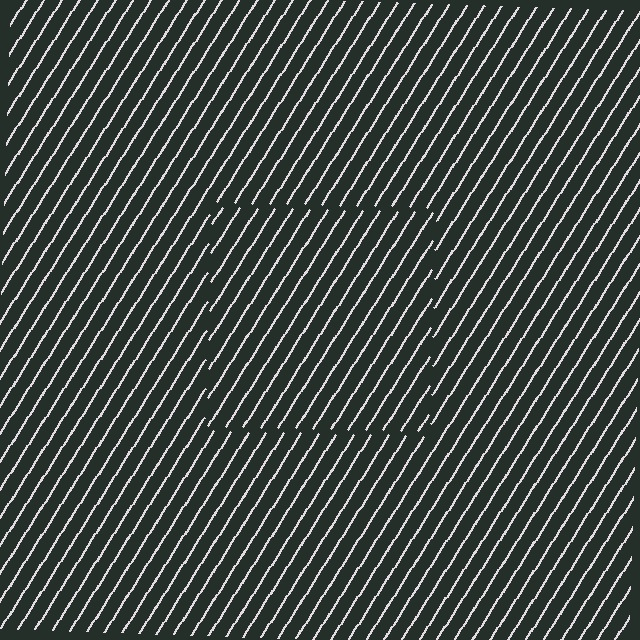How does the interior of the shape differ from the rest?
The interior of the shape contains the same grating, shifted by half a period — the contour is defined by the phase discontinuity where line-ends from the inner and outer gratings abut.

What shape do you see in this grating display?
An illusory square. The interior of the shape contains the same grating, shifted by half a period — the contour is defined by the phase discontinuity where line-ends from the inner and outer gratings abut.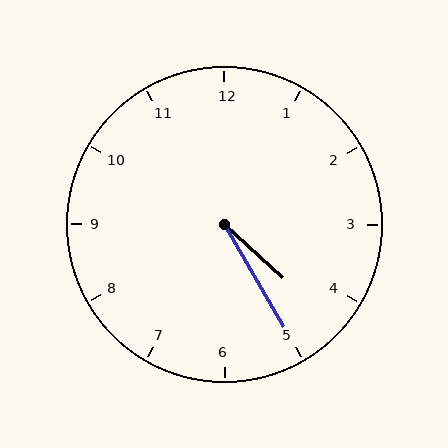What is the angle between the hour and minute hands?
Approximately 18 degrees.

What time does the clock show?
4:25.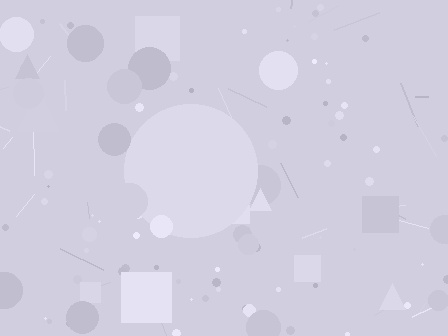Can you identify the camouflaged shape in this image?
The camouflaged shape is a circle.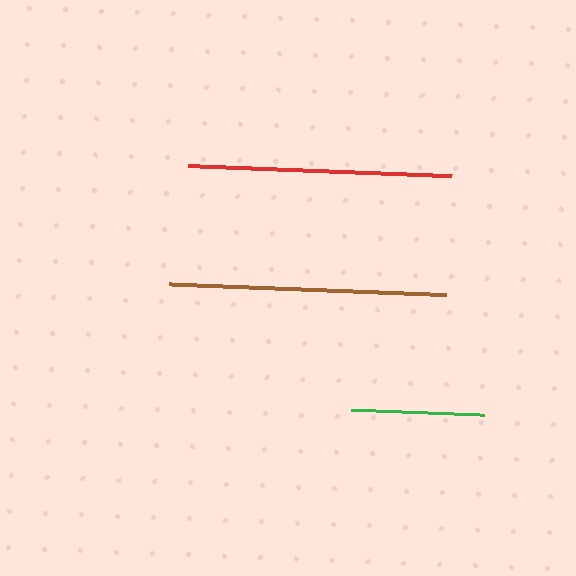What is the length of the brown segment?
The brown segment is approximately 277 pixels long.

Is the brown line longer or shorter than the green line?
The brown line is longer than the green line.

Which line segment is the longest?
The brown line is the longest at approximately 277 pixels.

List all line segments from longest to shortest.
From longest to shortest: brown, red, green.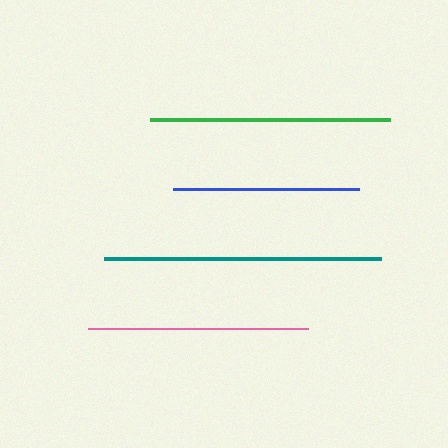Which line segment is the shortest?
The blue line is the shortest at approximately 187 pixels.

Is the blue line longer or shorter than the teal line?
The teal line is longer than the blue line.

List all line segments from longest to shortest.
From longest to shortest: teal, green, pink, blue.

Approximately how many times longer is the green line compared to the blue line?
The green line is approximately 1.3 times the length of the blue line.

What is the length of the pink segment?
The pink segment is approximately 220 pixels long.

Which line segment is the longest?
The teal line is the longest at approximately 276 pixels.